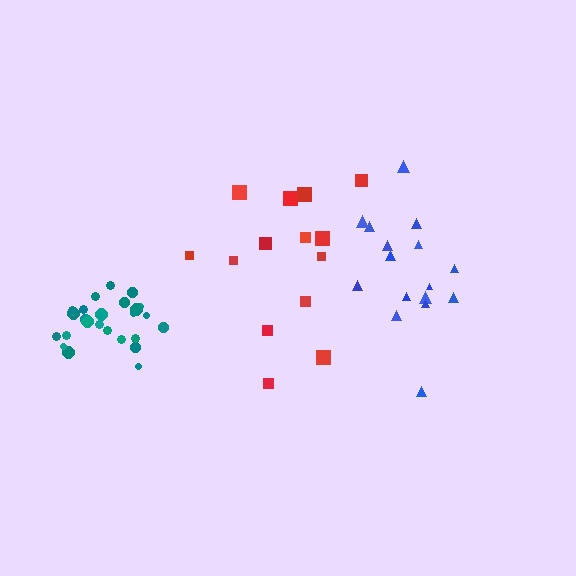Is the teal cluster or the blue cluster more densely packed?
Teal.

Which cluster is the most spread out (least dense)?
Red.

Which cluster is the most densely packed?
Teal.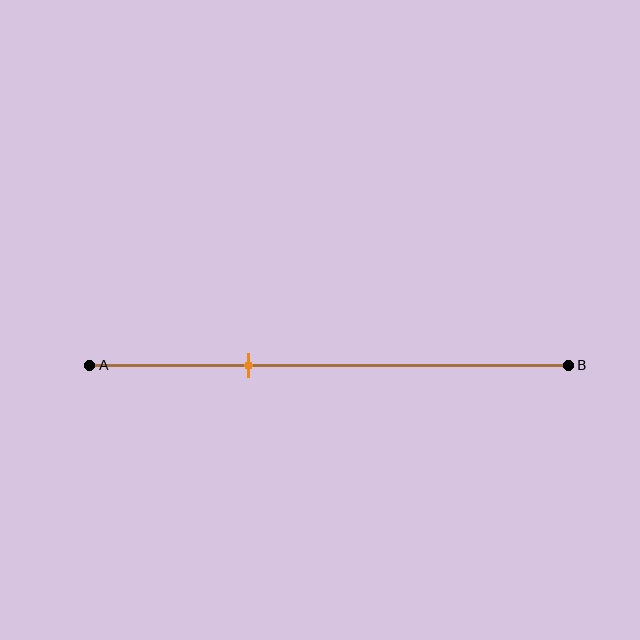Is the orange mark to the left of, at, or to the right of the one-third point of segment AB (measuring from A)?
The orange mark is approximately at the one-third point of segment AB.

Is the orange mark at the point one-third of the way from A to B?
Yes, the mark is approximately at the one-third point.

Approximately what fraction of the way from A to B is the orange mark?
The orange mark is approximately 35% of the way from A to B.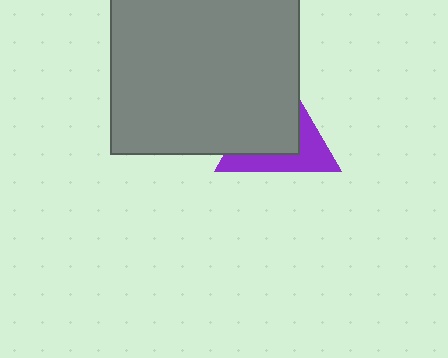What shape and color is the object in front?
The object in front is a gray square.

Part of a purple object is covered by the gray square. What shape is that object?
It is a triangle.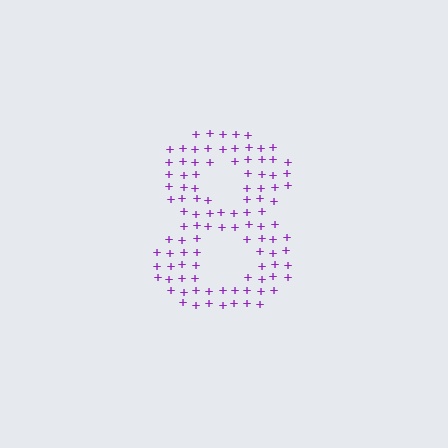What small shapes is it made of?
It is made of small plus signs.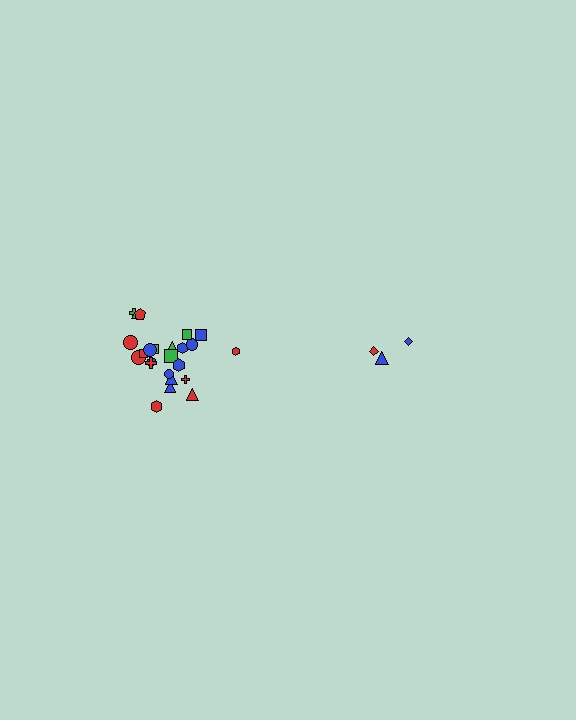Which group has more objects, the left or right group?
The left group.